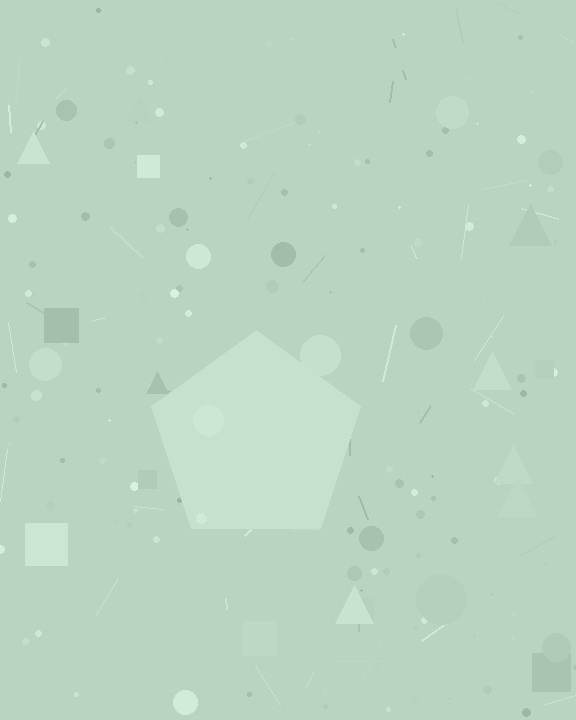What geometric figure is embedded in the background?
A pentagon is embedded in the background.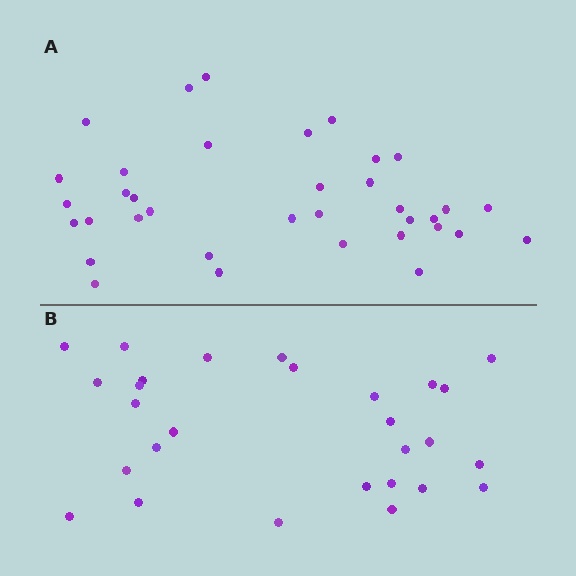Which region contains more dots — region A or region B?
Region A (the top region) has more dots.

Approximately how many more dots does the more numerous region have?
Region A has roughly 8 or so more dots than region B.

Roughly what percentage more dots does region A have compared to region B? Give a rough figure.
About 30% more.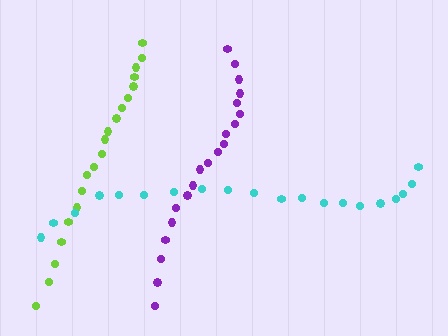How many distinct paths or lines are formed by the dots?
There are 3 distinct paths.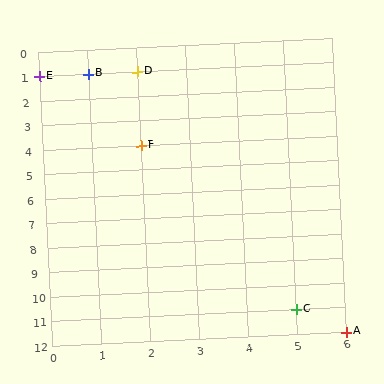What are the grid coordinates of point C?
Point C is at grid coordinates (5, 11).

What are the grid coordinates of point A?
Point A is at grid coordinates (6, 12).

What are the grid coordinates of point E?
Point E is at grid coordinates (0, 1).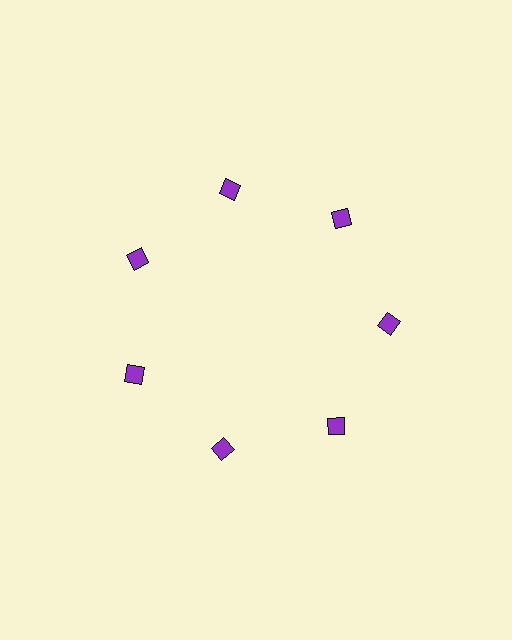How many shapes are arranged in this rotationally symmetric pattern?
There are 7 shapes, arranged in 7 groups of 1.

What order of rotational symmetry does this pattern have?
This pattern has 7-fold rotational symmetry.